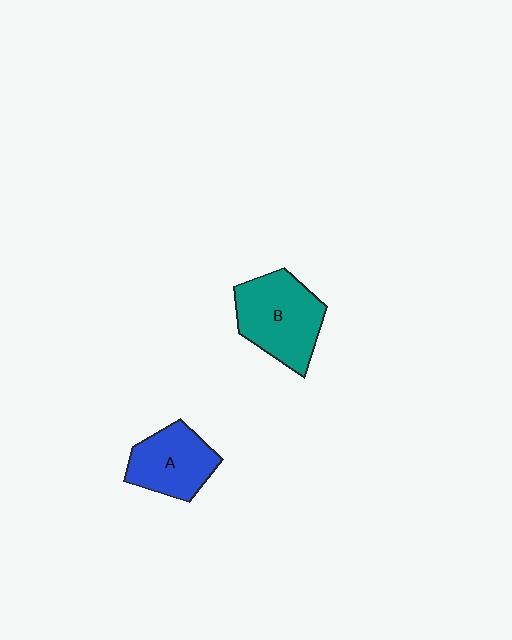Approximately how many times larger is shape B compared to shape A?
Approximately 1.3 times.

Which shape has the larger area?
Shape B (teal).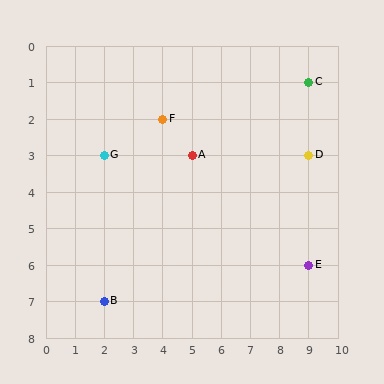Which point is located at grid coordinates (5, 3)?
Point A is at (5, 3).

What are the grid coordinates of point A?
Point A is at grid coordinates (5, 3).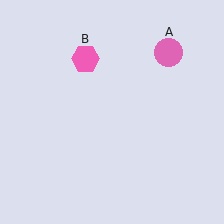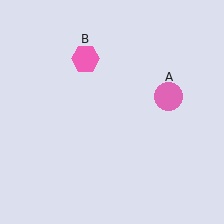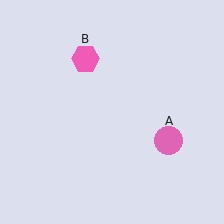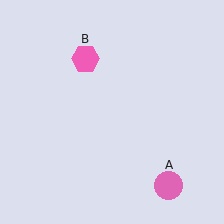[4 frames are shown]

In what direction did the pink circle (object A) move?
The pink circle (object A) moved down.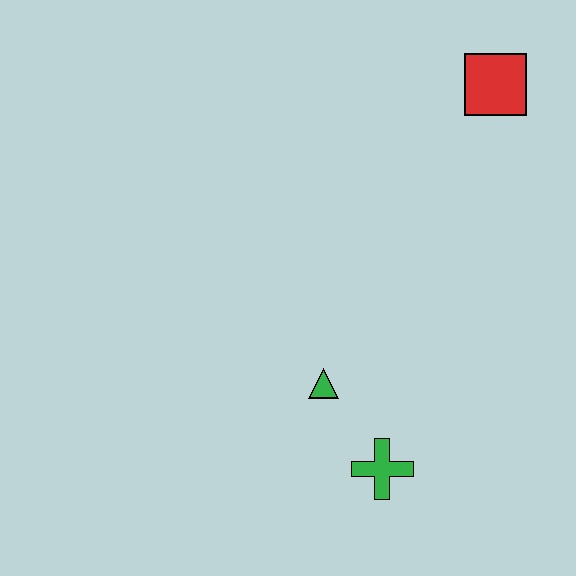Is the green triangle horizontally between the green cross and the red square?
No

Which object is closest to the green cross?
The green triangle is closest to the green cross.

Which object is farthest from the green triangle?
The red square is farthest from the green triangle.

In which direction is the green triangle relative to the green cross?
The green triangle is above the green cross.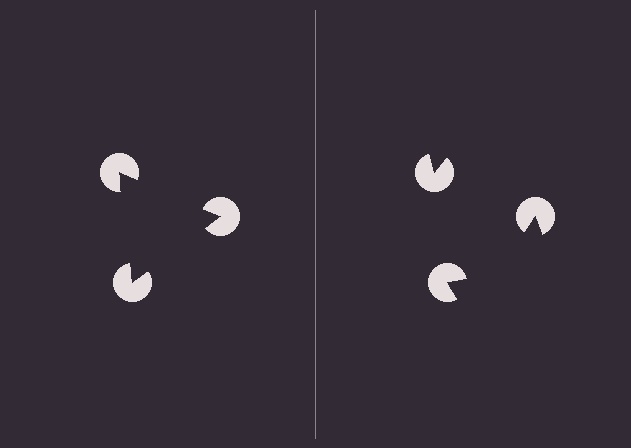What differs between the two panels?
The pac-man discs are positioned identically on both sides; only the wedge orientations differ. On the left they align to a triangle; on the right they are misaligned.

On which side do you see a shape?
An illusory triangle appears on the left side. On the right side the wedge cuts are rotated, so no coherent shape forms.